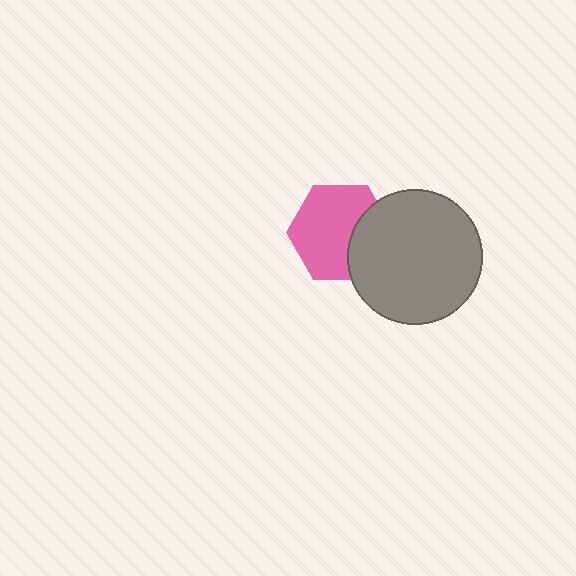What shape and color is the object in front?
The object in front is a gray circle.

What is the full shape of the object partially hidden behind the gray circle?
The partially hidden object is a pink hexagon.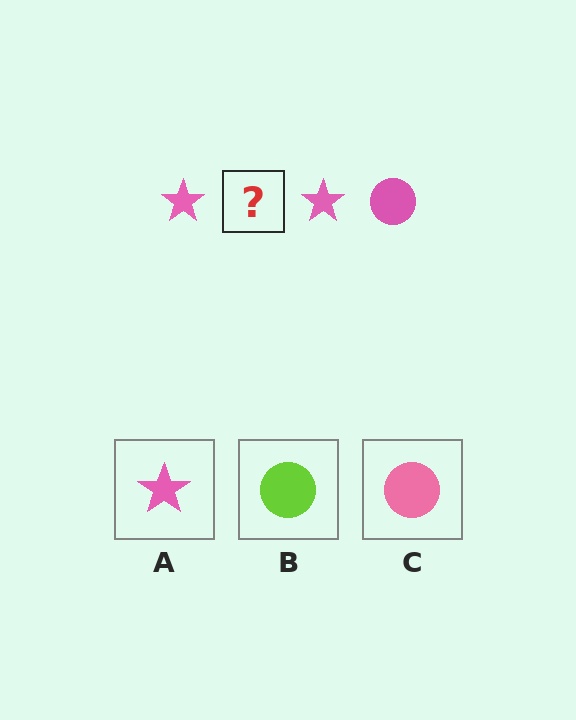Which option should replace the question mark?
Option C.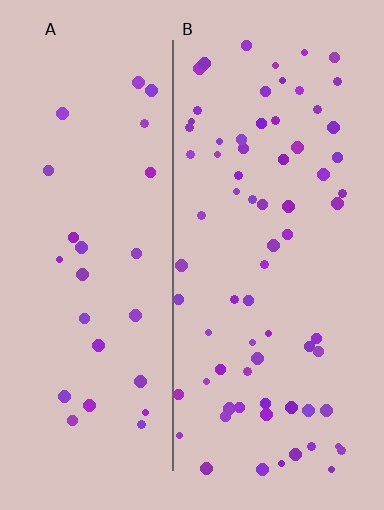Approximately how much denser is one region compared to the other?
Approximately 2.7× — region B over region A.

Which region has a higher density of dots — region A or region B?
B (the right).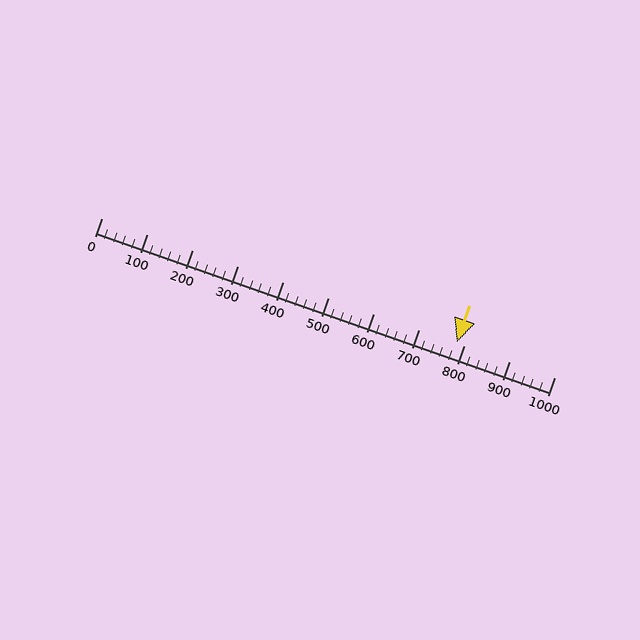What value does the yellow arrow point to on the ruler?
The yellow arrow points to approximately 784.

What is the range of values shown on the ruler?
The ruler shows values from 0 to 1000.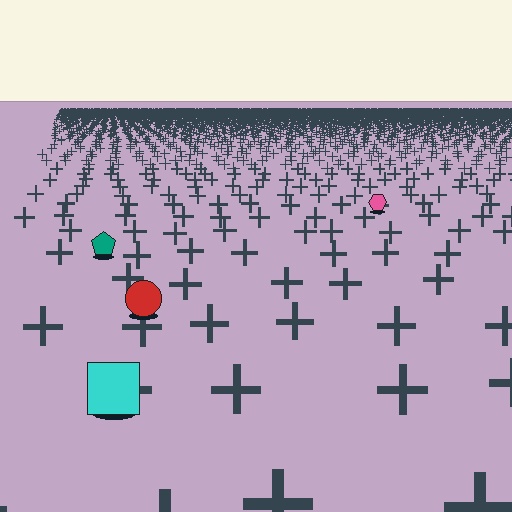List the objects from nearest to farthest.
From nearest to farthest: the cyan square, the red circle, the teal pentagon, the pink hexagon.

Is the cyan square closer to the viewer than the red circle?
Yes. The cyan square is closer — you can tell from the texture gradient: the ground texture is coarser near it.